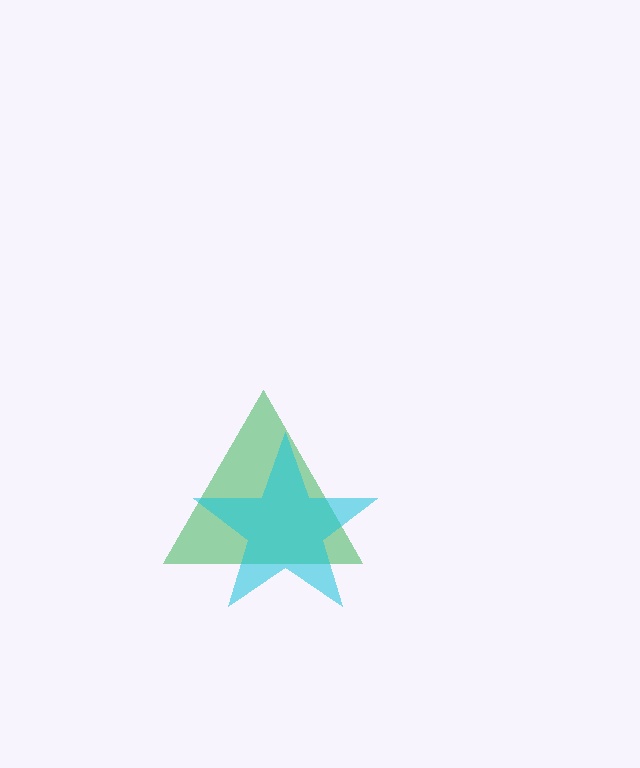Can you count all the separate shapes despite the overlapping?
Yes, there are 2 separate shapes.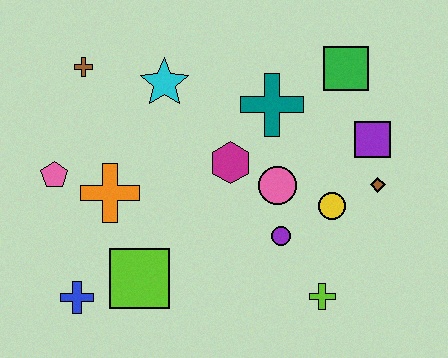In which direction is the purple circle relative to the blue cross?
The purple circle is to the right of the blue cross.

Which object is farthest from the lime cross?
The brown cross is farthest from the lime cross.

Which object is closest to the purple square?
The brown diamond is closest to the purple square.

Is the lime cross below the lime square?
Yes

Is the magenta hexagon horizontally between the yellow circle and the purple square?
No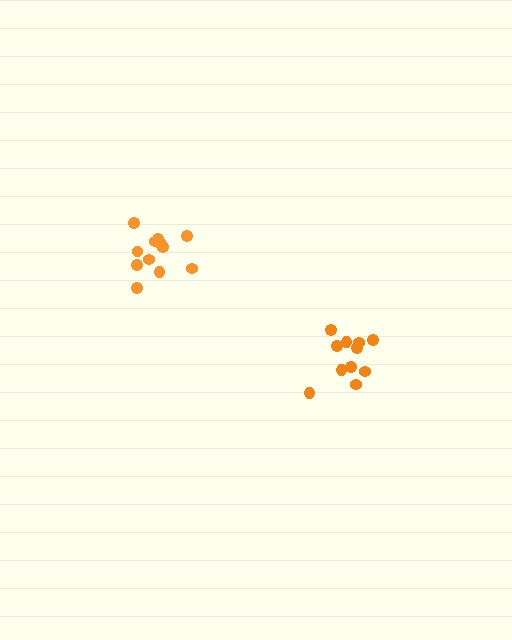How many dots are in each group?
Group 1: 11 dots, Group 2: 13 dots (24 total).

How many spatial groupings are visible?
There are 2 spatial groupings.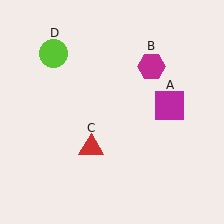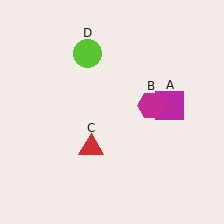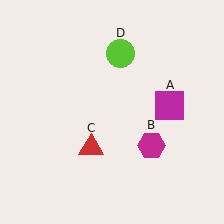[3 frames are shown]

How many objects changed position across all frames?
2 objects changed position: magenta hexagon (object B), lime circle (object D).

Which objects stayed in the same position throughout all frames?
Magenta square (object A) and red triangle (object C) remained stationary.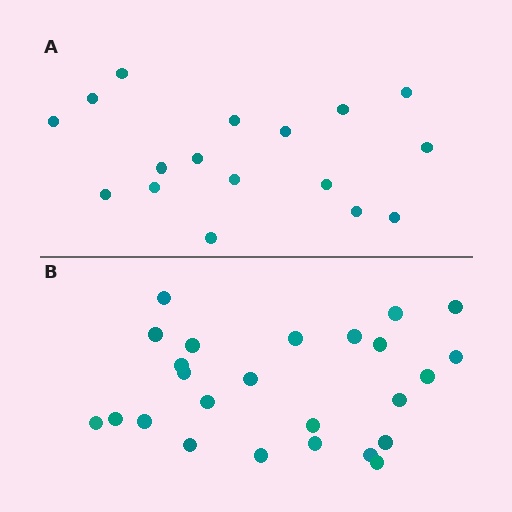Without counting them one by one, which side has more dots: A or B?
Region B (the bottom region) has more dots.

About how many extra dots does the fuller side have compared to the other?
Region B has roughly 8 or so more dots than region A.